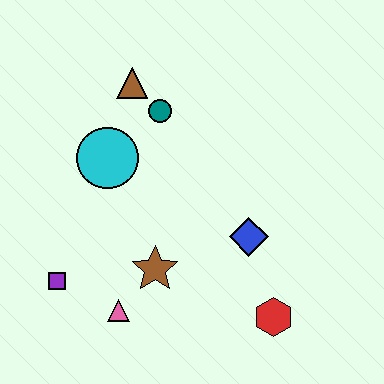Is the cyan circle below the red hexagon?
No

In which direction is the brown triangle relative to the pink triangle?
The brown triangle is above the pink triangle.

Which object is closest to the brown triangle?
The teal circle is closest to the brown triangle.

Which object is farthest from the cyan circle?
The red hexagon is farthest from the cyan circle.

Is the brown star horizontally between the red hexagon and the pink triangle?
Yes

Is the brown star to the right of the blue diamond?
No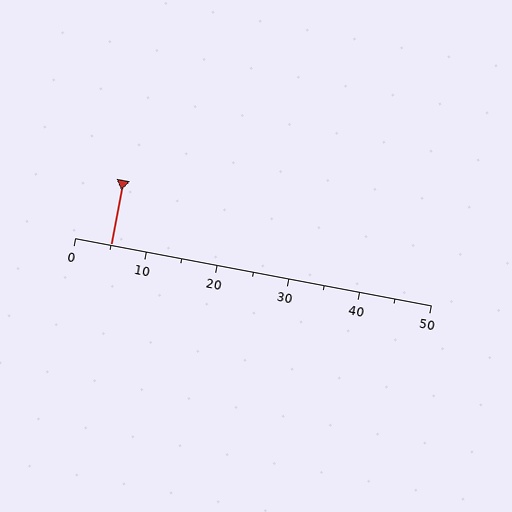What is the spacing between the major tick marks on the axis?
The major ticks are spaced 10 apart.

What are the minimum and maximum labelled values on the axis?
The axis runs from 0 to 50.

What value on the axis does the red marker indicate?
The marker indicates approximately 5.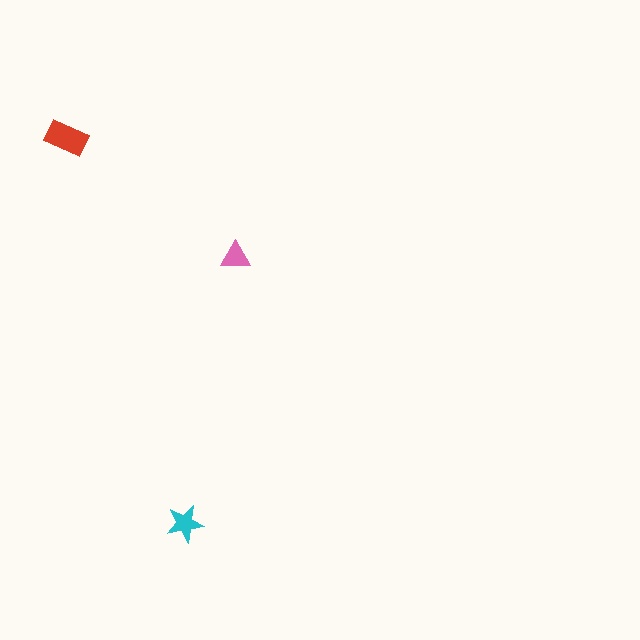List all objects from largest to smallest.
The red rectangle, the cyan star, the pink triangle.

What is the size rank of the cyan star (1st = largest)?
2nd.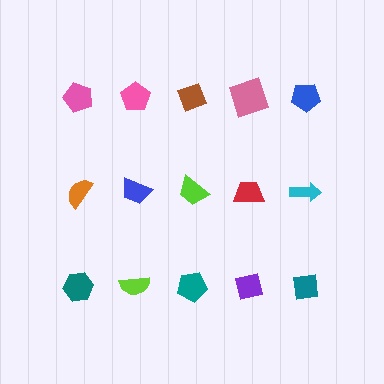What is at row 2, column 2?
A blue trapezoid.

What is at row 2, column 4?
A red trapezoid.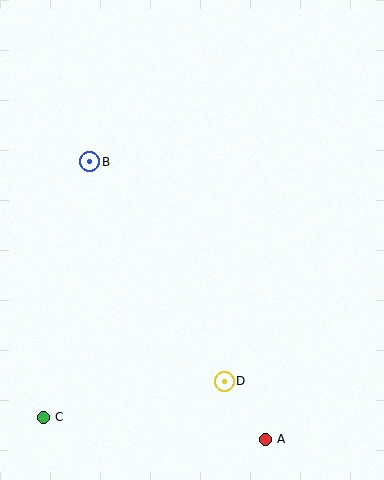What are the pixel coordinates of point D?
Point D is at (224, 381).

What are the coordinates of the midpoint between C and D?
The midpoint between C and D is at (134, 399).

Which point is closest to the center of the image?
Point B at (90, 162) is closest to the center.